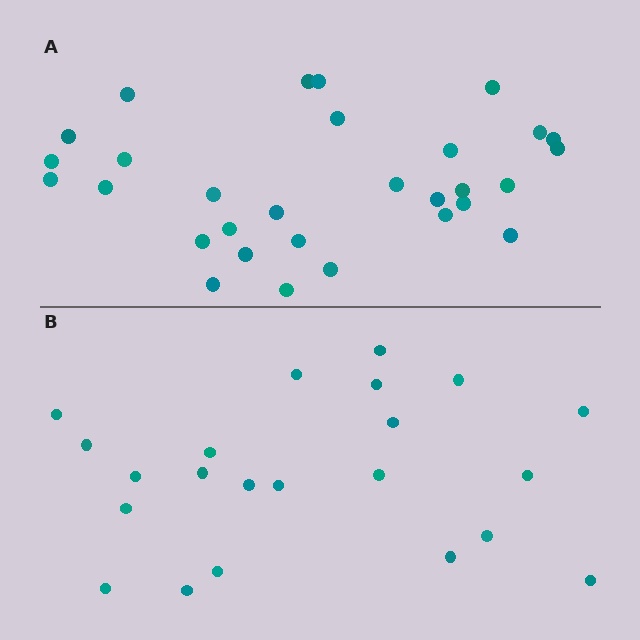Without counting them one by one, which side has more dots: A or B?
Region A (the top region) has more dots.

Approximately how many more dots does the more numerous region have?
Region A has roughly 8 or so more dots than region B.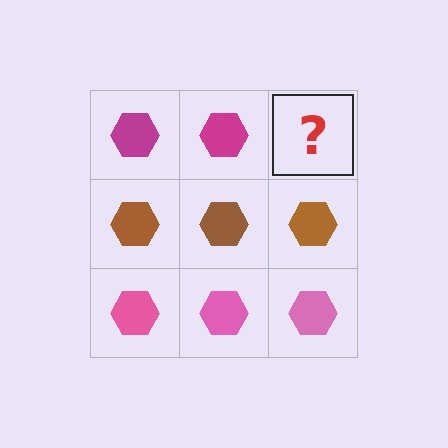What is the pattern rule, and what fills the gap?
The rule is that each row has a consistent color. The gap should be filled with a magenta hexagon.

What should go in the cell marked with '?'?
The missing cell should contain a magenta hexagon.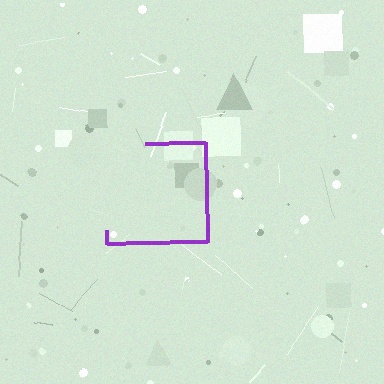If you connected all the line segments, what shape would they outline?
They would outline a square.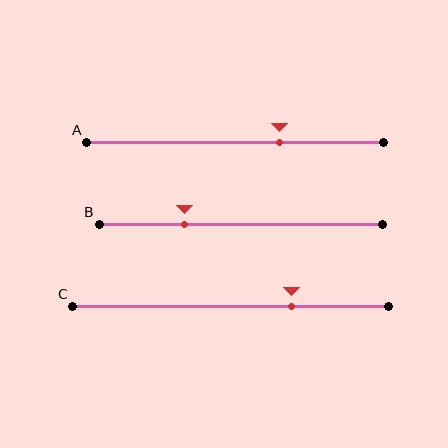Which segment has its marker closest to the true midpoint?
Segment A has its marker closest to the true midpoint.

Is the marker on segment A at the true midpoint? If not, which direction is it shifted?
No, the marker on segment A is shifted to the right by about 15% of the segment length.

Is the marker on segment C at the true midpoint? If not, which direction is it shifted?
No, the marker on segment C is shifted to the right by about 19% of the segment length.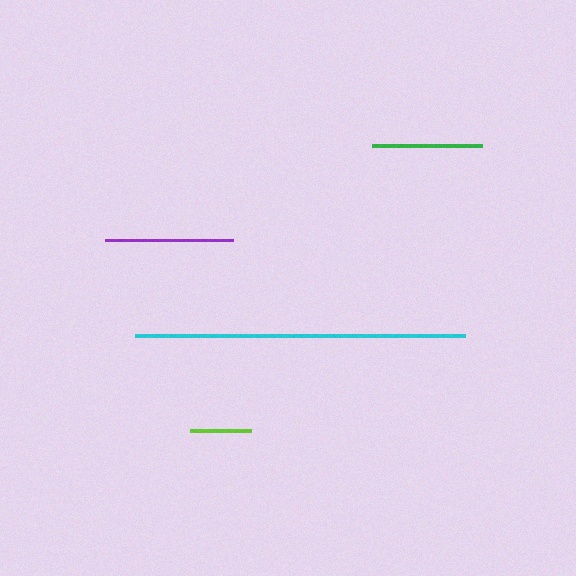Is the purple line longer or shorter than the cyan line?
The cyan line is longer than the purple line.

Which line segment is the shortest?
The lime line is the shortest at approximately 62 pixels.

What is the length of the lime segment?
The lime segment is approximately 62 pixels long.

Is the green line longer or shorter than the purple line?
The purple line is longer than the green line.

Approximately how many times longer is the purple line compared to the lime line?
The purple line is approximately 2.1 times the length of the lime line.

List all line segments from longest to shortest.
From longest to shortest: cyan, purple, green, lime.